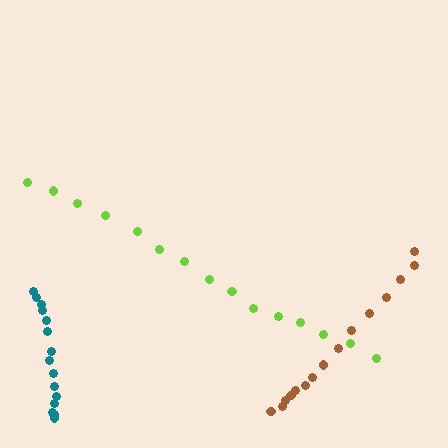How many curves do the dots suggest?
There are 3 distinct paths.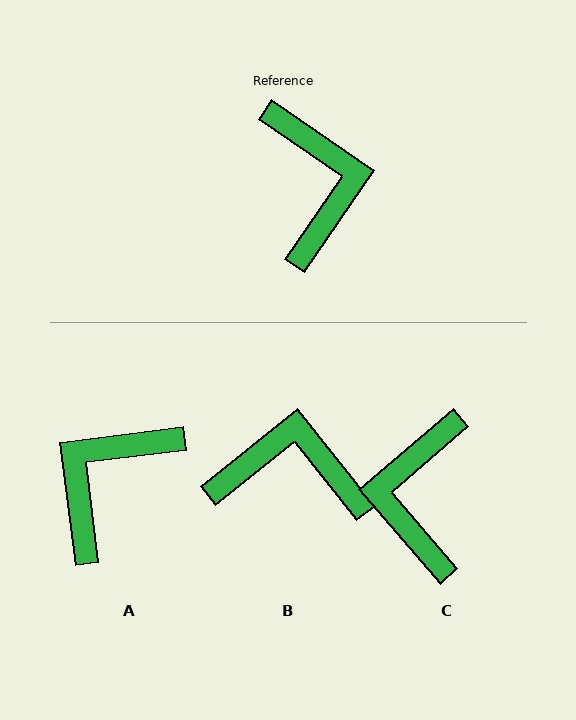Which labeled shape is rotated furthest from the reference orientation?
C, about 165 degrees away.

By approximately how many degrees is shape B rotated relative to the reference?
Approximately 73 degrees counter-clockwise.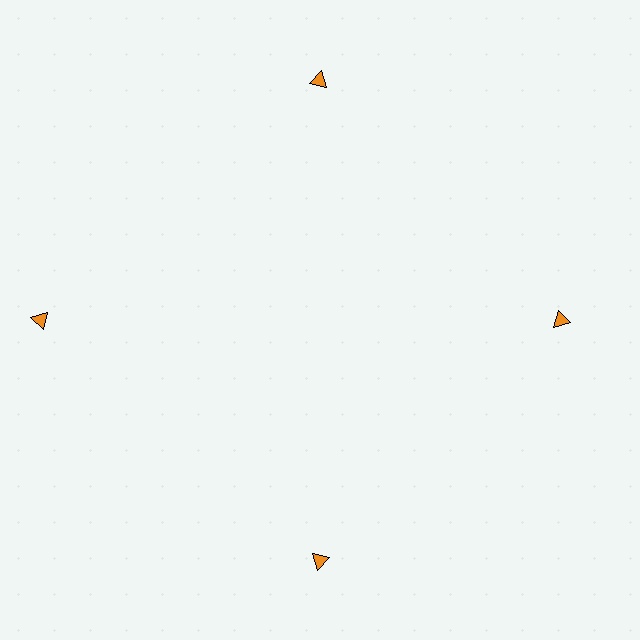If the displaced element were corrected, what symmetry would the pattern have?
It would have 4-fold rotational symmetry — the pattern would map onto itself every 90 degrees.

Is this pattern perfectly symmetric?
No. The 4 orange triangles are arranged in a ring, but one element near the 9 o'clock position is pushed outward from the center, breaking the 4-fold rotational symmetry.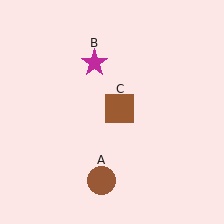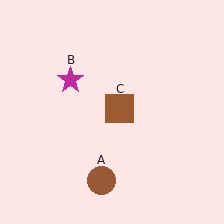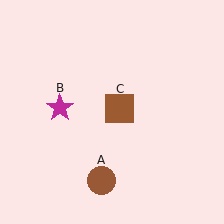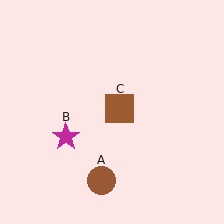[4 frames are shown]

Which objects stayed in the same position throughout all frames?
Brown circle (object A) and brown square (object C) remained stationary.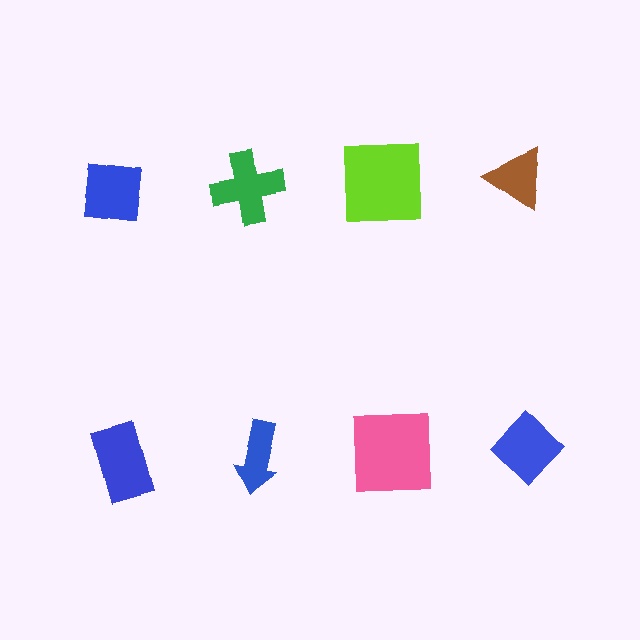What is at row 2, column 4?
A blue diamond.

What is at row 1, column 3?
A lime square.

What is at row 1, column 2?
A green cross.